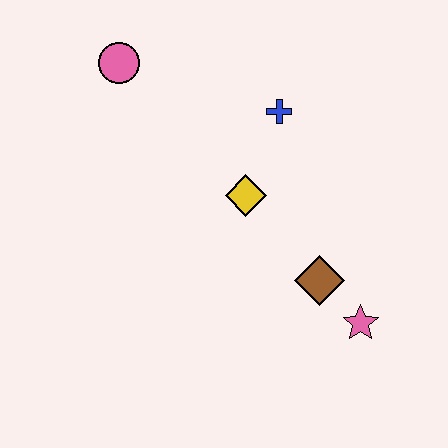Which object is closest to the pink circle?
The blue cross is closest to the pink circle.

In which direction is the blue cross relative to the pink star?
The blue cross is above the pink star.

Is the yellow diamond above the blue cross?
No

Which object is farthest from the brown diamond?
The pink circle is farthest from the brown diamond.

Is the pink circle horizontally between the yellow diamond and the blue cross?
No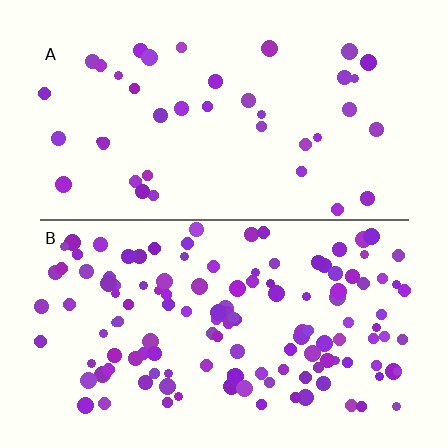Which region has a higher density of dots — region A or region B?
B (the bottom).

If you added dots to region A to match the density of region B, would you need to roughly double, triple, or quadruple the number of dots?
Approximately triple.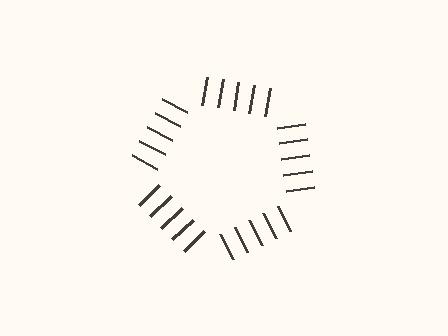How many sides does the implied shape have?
5 sides — the line-ends trace a pentagon.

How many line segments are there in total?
25 — 5 along each of the 5 edges.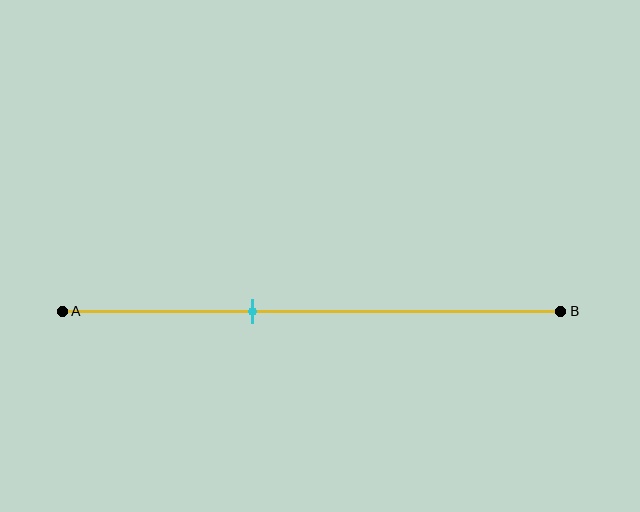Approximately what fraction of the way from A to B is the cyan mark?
The cyan mark is approximately 40% of the way from A to B.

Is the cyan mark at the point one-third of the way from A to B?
No, the mark is at about 40% from A, not at the 33% one-third point.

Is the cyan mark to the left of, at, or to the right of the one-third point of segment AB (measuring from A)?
The cyan mark is to the right of the one-third point of segment AB.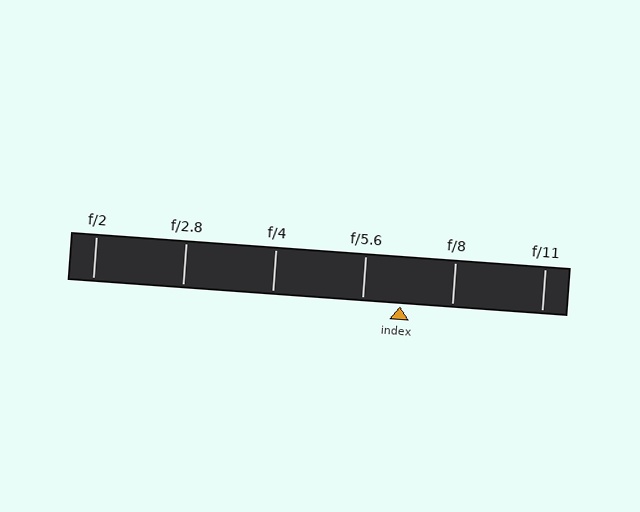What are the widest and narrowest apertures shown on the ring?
The widest aperture shown is f/2 and the narrowest is f/11.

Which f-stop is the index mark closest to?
The index mark is closest to f/5.6.